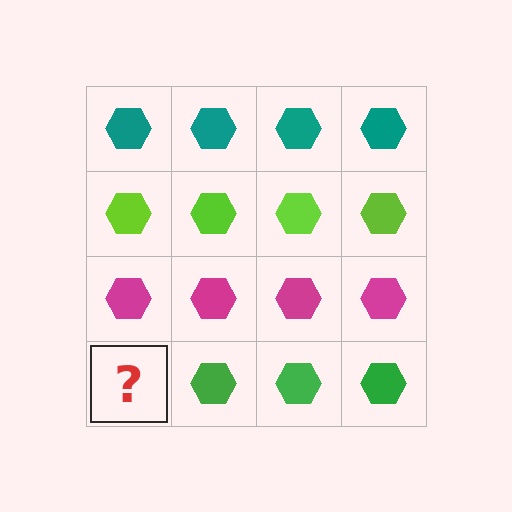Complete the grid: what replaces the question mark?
The question mark should be replaced with a green hexagon.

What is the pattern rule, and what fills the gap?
The rule is that each row has a consistent color. The gap should be filled with a green hexagon.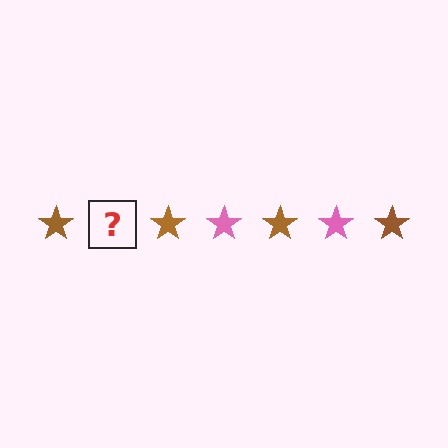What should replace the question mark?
The question mark should be replaced with a pink star.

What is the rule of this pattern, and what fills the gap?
The rule is that the pattern cycles through brown, pink stars. The gap should be filled with a pink star.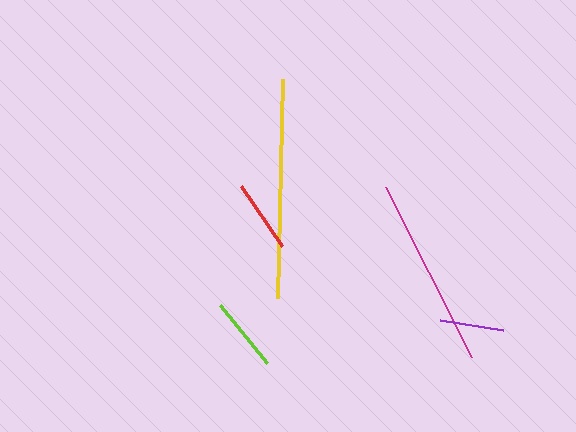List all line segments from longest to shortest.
From longest to shortest: yellow, magenta, lime, red, purple.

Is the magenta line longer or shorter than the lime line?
The magenta line is longer than the lime line.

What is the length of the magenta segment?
The magenta segment is approximately 191 pixels long.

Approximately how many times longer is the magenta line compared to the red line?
The magenta line is approximately 2.6 times the length of the red line.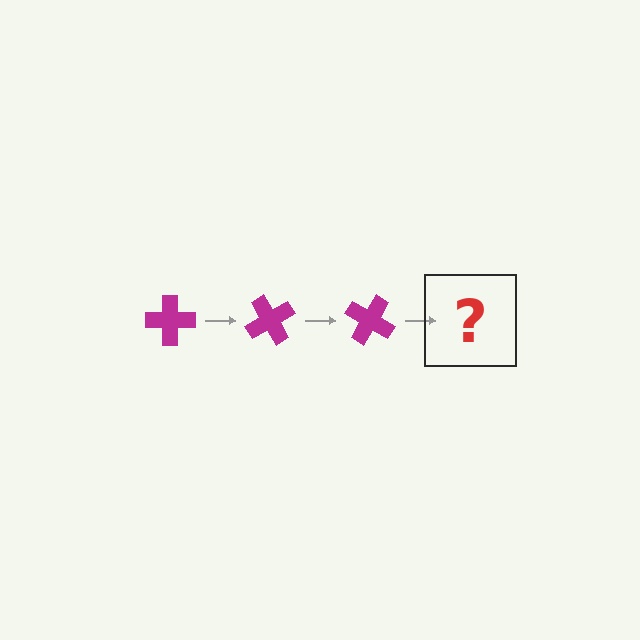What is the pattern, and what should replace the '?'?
The pattern is that the cross rotates 60 degrees each step. The '?' should be a magenta cross rotated 180 degrees.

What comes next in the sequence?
The next element should be a magenta cross rotated 180 degrees.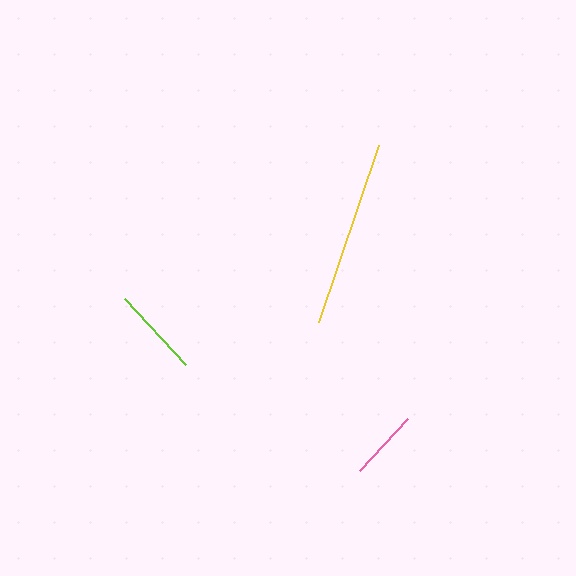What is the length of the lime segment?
The lime segment is approximately 91 pixels long.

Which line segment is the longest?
The yellow line is the longest at approximately 187 pixels.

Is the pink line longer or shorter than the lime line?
The lime line is longer than the pink line.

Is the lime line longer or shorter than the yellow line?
The yellow line is longer than the lime line.